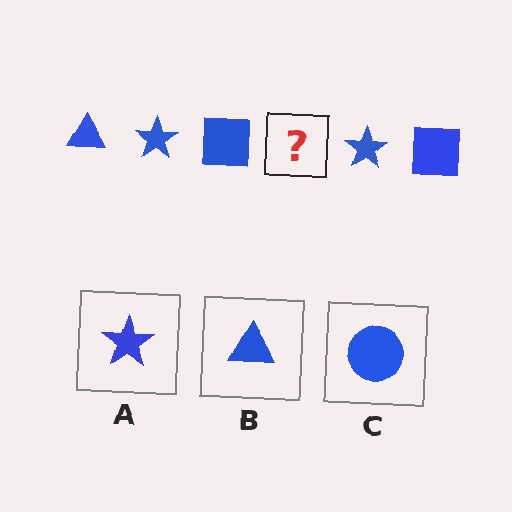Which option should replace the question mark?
Option B.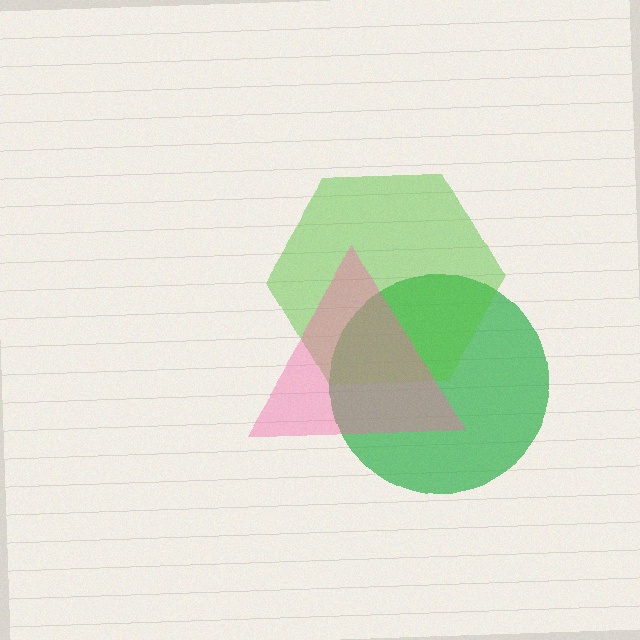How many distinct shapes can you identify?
There are 3 distinct shapes: a green circle, a lime hexagon, a pink triangle.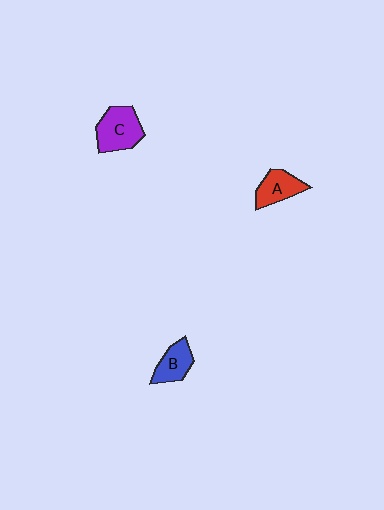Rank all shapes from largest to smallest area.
From largest to smallest: C (purple), A (red), B (blue).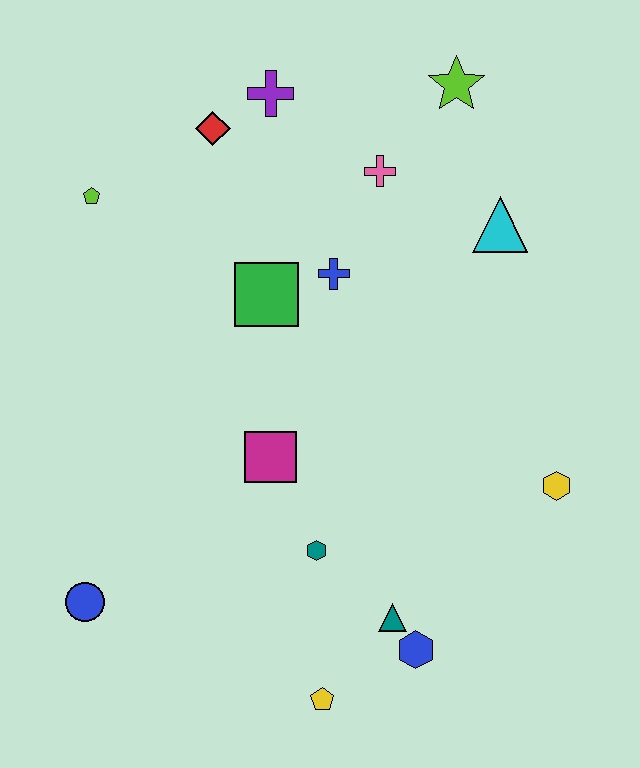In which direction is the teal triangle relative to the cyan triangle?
The teal triangle is below the cyan triangle.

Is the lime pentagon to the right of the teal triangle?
No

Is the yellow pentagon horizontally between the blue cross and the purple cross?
Yes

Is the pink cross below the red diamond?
Yes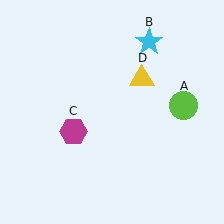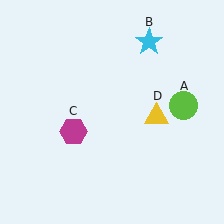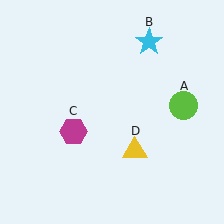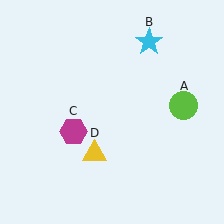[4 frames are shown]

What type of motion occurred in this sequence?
The yellow triangle (object D) rotated clockwise around the center of the scene.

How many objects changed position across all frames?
1 object changed position: yellow triangle (object D).